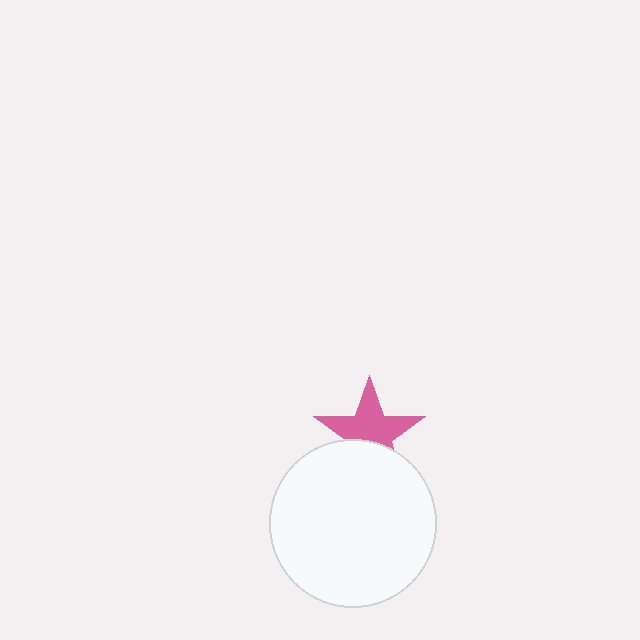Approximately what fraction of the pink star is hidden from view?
Roughly 35% of the pink star is hidden behind the white circle.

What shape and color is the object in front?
The object in front is a white circle.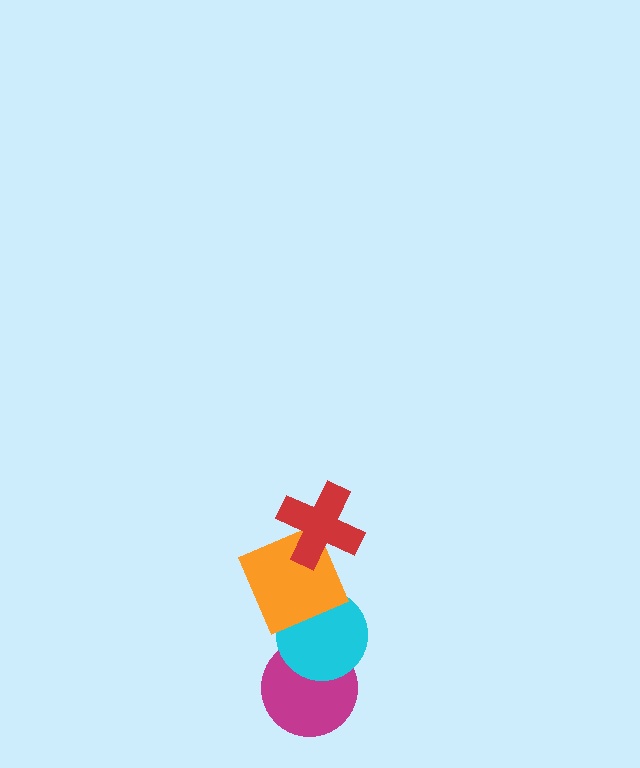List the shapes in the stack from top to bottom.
From top to bottom: the red cross, the orange square, the cyan circle, the magenta circle.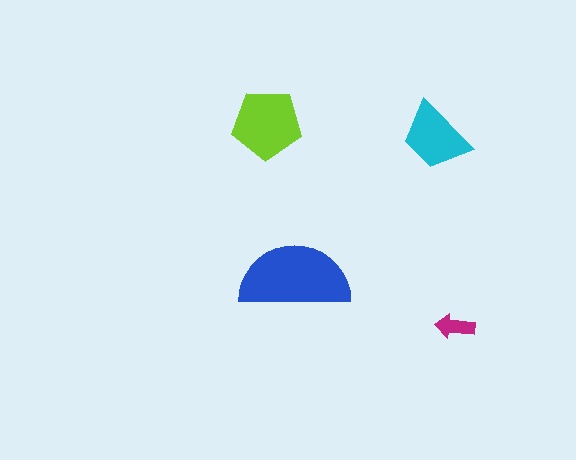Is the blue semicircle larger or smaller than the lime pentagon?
Larger.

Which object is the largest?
The blue semicircle.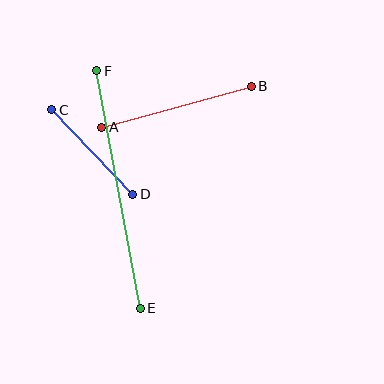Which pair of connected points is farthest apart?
Points E and F are farthest apart.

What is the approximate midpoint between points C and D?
The midpoint is at approximately (92, 152) pixels.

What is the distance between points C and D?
The distance is approximately 117 pixels.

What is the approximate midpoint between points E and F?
The midpoint is at approximately (119, 190) pixels.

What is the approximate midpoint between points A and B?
The midpoint is at approximately (176, 107) pixels.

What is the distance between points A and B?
The distance is approximately 155 pixels.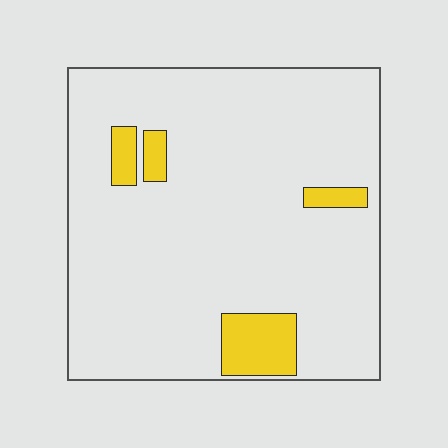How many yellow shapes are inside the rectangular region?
4.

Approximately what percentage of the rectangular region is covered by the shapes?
Approximately 10%.